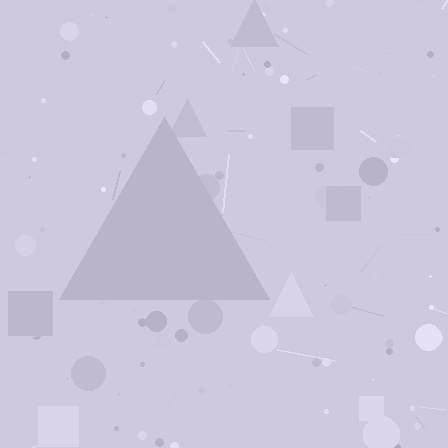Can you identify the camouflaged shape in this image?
The camouflaged shape is a triangle.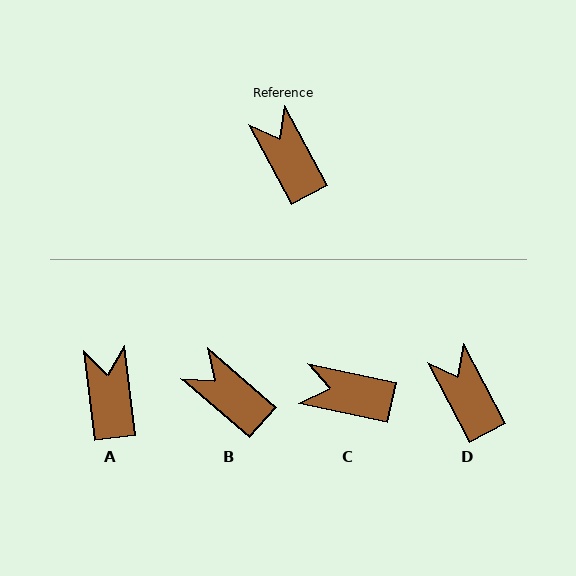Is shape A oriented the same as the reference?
No, it is off by about 22 degrees.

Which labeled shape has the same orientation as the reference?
D.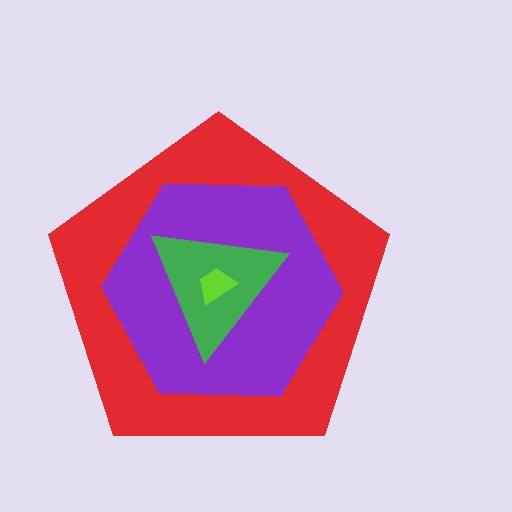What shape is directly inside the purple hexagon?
The green triangle.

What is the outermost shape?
The red pentagon.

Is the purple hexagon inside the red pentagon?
Yes.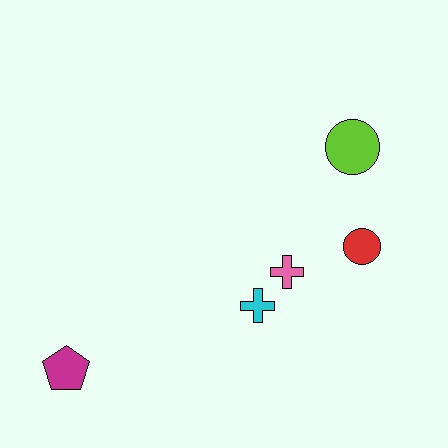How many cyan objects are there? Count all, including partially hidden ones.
There is 1 cyan object.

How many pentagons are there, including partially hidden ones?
There is 1 pentagon.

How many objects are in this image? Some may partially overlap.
There are 5 objects.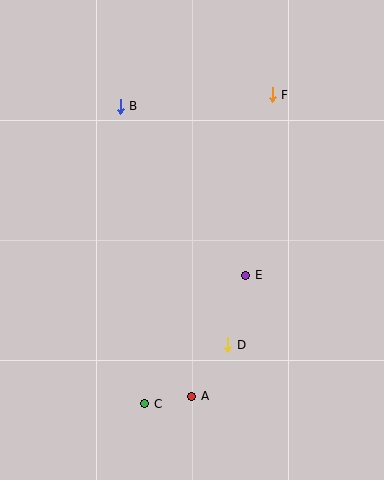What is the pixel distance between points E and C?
The distance between E and C is 164 pixels.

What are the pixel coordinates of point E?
Point E is at (246, 275).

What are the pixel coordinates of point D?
Point D is at (228, 345).